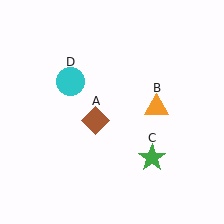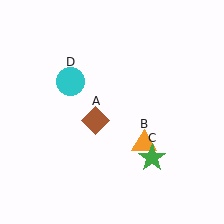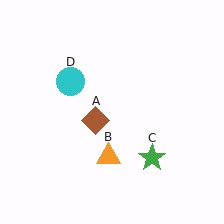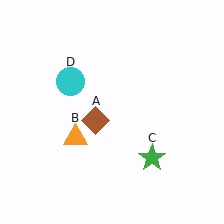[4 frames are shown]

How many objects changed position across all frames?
1 object changed position: orange triangle (object B).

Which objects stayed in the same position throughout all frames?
Brown diamond (object A) and green star (object C) and cyan circle (object D) remained stationary.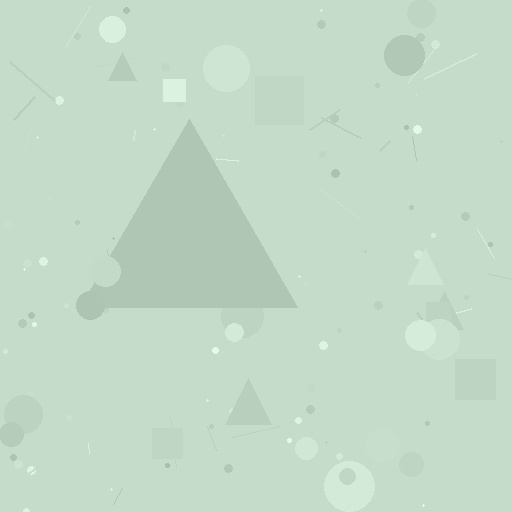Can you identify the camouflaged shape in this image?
The camouflaged shape is a triangle.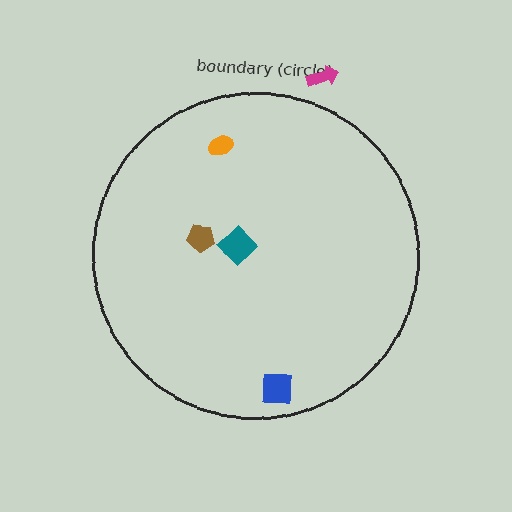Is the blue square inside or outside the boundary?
Inside.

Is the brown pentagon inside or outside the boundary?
Inside.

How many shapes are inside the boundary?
4 inside, 1 outside.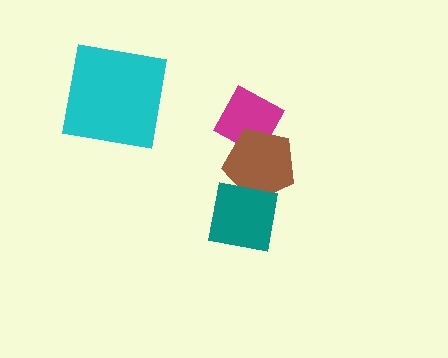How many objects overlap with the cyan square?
0 objects overlap with the cyan square.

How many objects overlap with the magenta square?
1 object overlaps with the magenta square.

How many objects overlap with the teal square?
1 object overlaps with the teal square.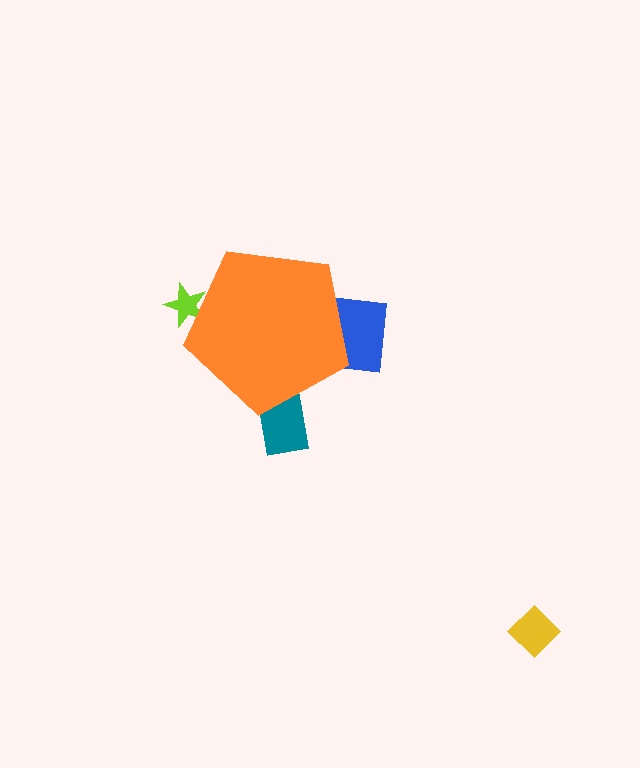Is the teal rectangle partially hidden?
Yes, the teal rectangle is partially hidden behind the orange pentagon.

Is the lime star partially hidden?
Yes, the lime star is partially hidden behind the orange pentagon.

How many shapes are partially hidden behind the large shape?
3 shapes are partially hidden.